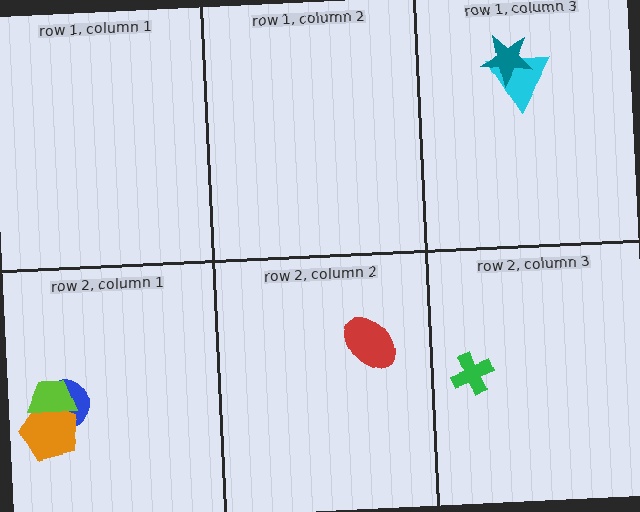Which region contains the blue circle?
The row 2, column 1 region.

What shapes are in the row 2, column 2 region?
The red ellipse.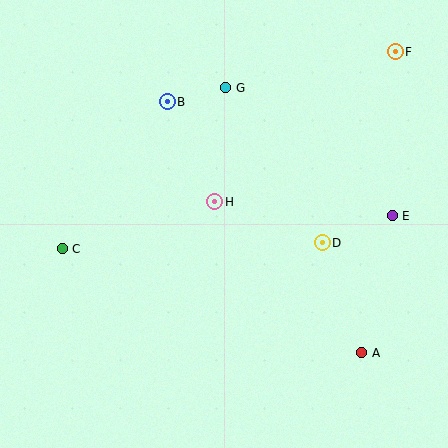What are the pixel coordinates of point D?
Point D is at (322, 243).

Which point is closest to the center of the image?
Point H at (215, 202) is closest to the center.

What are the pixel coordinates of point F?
Point F is at (395, 52).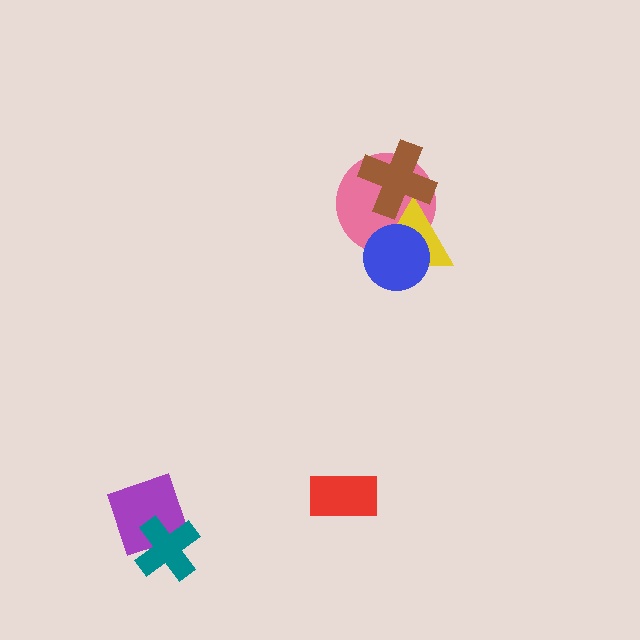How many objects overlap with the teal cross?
1 object overlaps with the teal cross.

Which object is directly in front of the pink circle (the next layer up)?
The yellow triangle is directly in front of the pink circle.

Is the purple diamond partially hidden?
Yes, it is partially covered by another shape.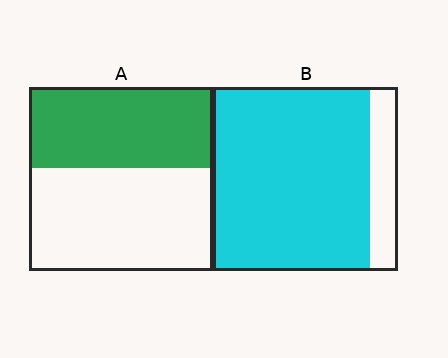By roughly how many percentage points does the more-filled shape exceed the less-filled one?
By roughly 40 percentage points (B over A).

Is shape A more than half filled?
No.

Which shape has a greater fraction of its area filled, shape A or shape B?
Shape B.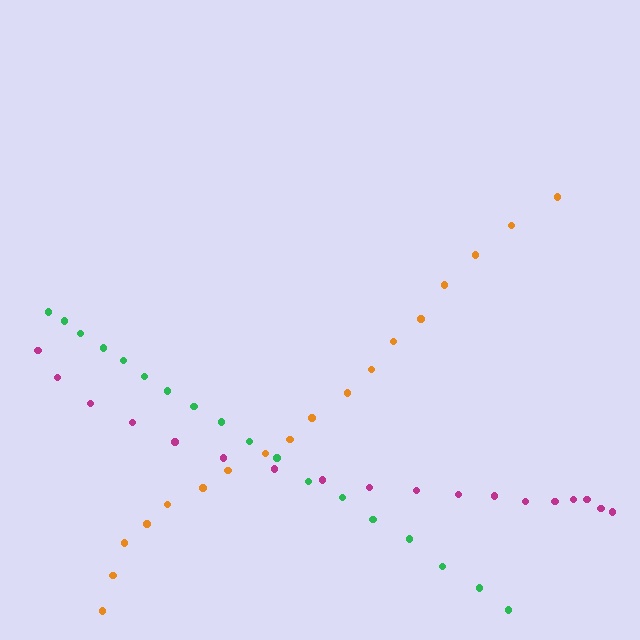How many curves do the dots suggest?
There are 3 distinct paths.